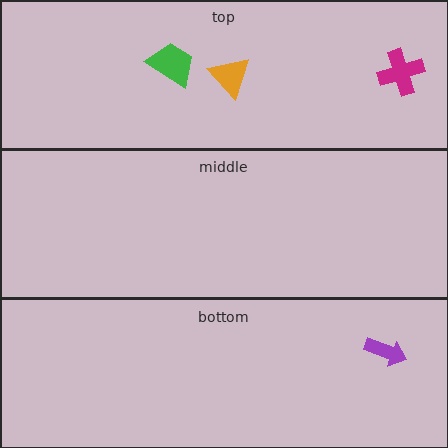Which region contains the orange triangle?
The top region.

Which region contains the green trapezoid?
The top region.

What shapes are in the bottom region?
The purple arrow.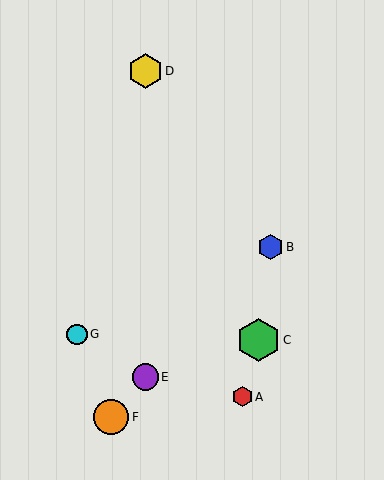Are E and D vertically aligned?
Yes, both are at x≈145.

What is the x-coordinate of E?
Object E is at x≈145.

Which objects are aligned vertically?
Objects D, E are aligned vertically.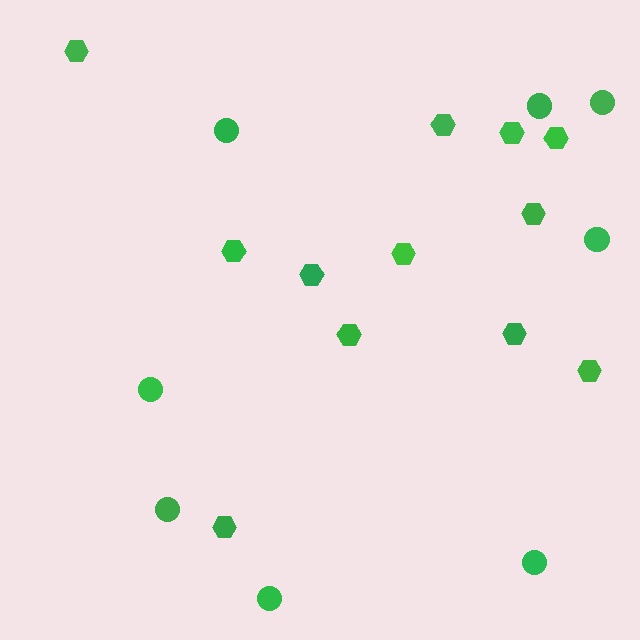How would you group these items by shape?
There are 2 groups: one group of hexagons (12) and one group of circles (8).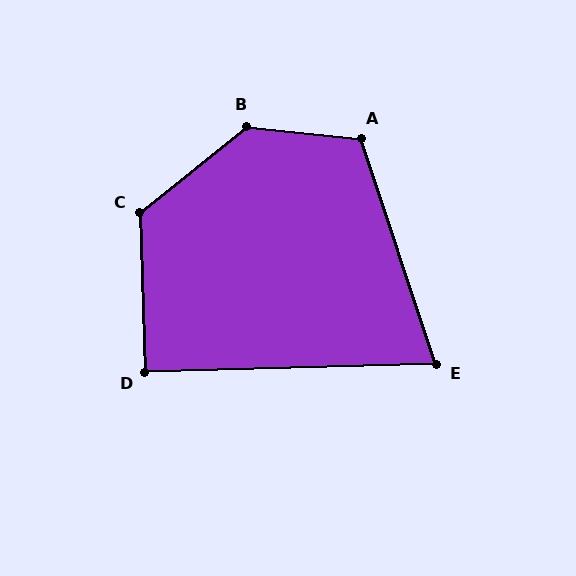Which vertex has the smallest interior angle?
E, at approximately 73 degrees.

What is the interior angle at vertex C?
Approximately 127 degrees (obtuse).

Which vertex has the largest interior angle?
B, at approximately 135 degrees.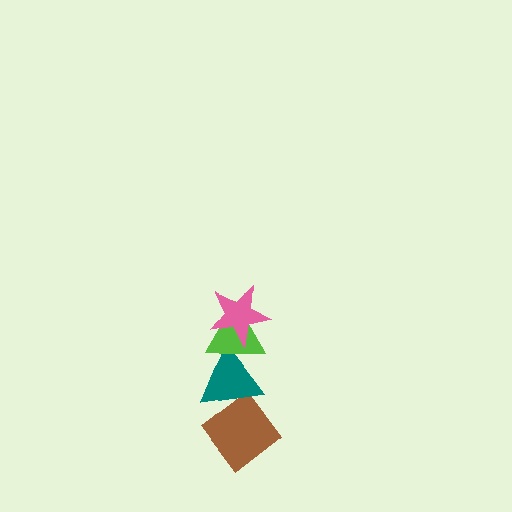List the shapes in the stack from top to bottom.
From top to bottom: the pink star, the lime triangle, the teal triangle, the brown diamond.